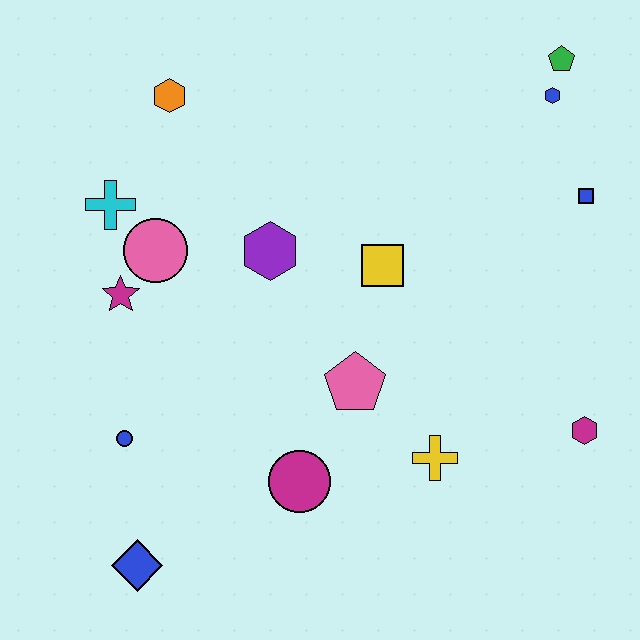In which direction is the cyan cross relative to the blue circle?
The cyan cross is above the blue circle.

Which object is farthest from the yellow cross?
The orange hexagon is farthest from the yellow cross.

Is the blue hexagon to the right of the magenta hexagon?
No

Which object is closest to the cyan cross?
The pink circle is closest to the cyan cross.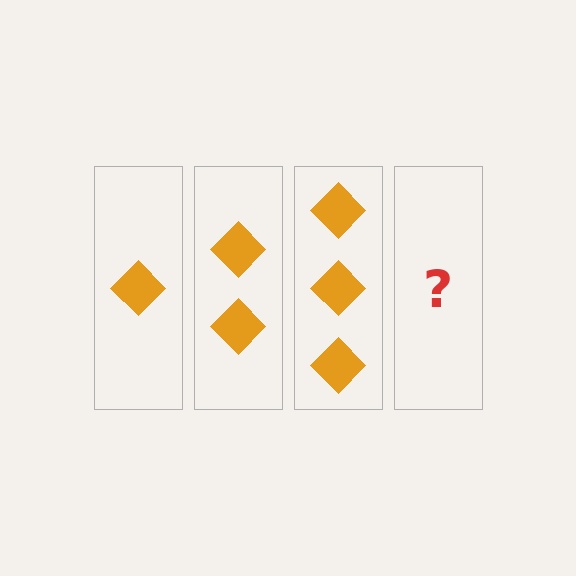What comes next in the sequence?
The next element should be 4 diamonds.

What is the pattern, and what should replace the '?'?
The pattern is that each step adds one more diamond. The '?' should be 4 diamonds.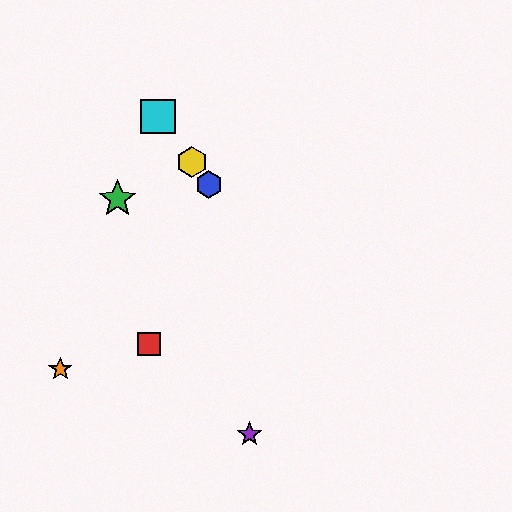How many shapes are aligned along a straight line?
3 shapes (the blue hexagon, the yellow hexagon, the cyan square) are aligned along a straight line.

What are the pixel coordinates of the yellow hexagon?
The yellow hexagon is at (192, 162).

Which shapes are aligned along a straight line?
The blue hexagon, the yellow hexagon, the cyan square are aligned along a straight line.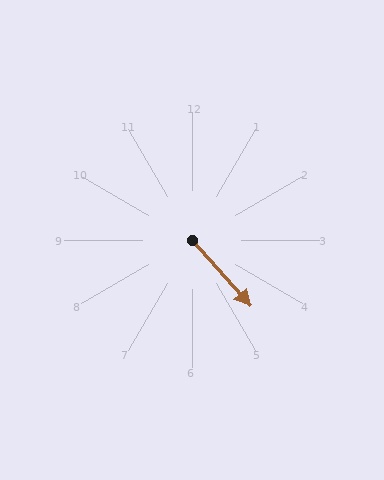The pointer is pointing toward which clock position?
Roughly 5 o'clock.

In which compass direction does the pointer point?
Southeast.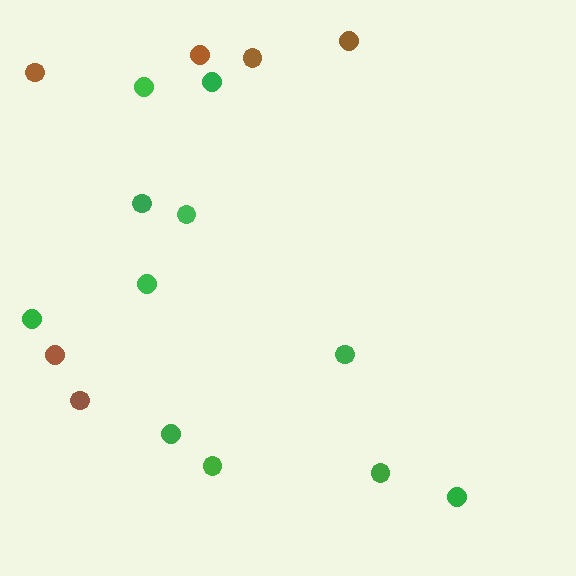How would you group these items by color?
There are 2 groups: one group of green circles (11) and one group of brown circles (6).